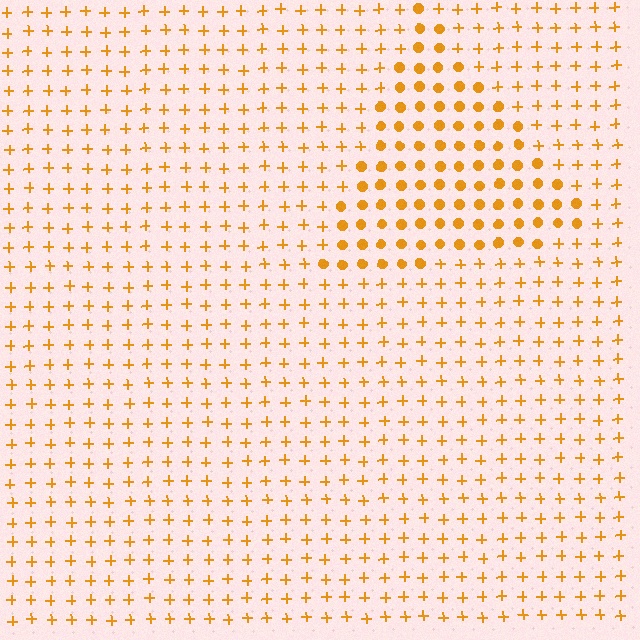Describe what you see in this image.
The image is filled with small orange elements arranged in a uniform grid. A triangle-shaped region contains circles, while the surrounding area contains plus signs. The boundary is defined purely by the change in element shape.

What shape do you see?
I see a triangle.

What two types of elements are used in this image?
The image uses circles inside the triangle region and plus signs outside it.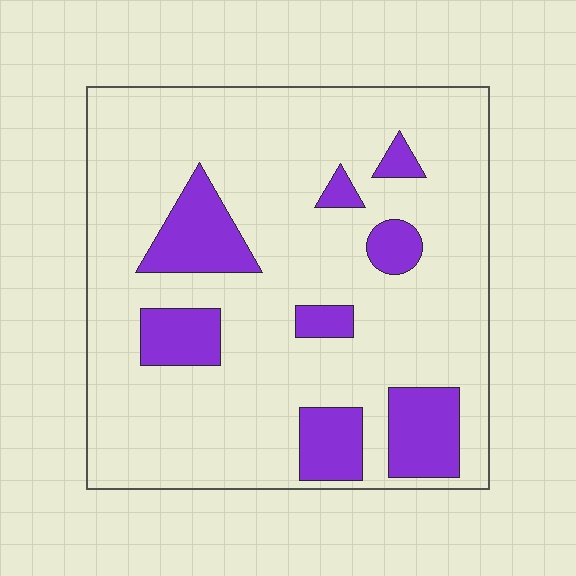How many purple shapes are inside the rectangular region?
8.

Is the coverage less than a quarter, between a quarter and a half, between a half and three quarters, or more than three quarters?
Less than a quarter.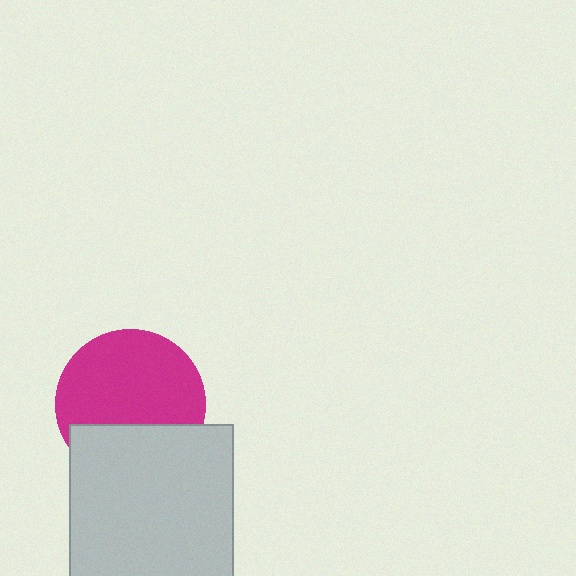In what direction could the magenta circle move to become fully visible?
The magenta circle could move up. That would shift it out from behind the light gray square entirely.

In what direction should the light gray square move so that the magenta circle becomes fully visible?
The light gray square should move down. That is the shortest direction to clear the overlap and leave the magenta circle fully visible.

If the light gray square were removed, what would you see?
You would see the complete magenta circle.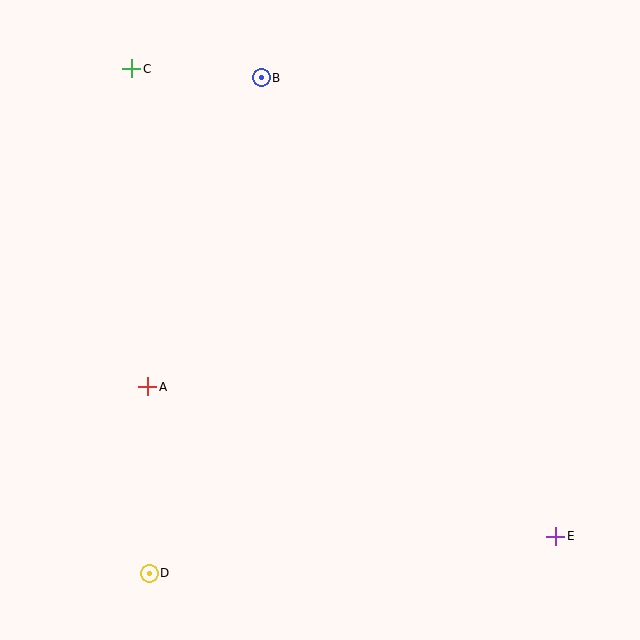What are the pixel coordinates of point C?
Point C is at (132, 69).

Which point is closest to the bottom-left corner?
Point D is closest to the bottom-left corner.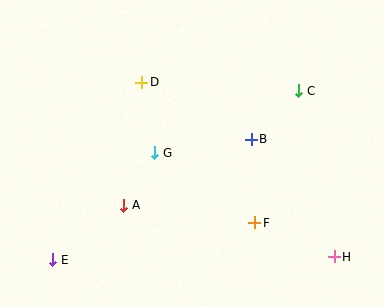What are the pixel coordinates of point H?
Point H is at (334, 257).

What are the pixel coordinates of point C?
Point C is at (299, 91).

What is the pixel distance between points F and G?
The distance between F and G is 122 pixels.